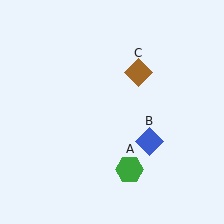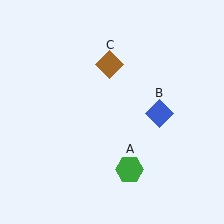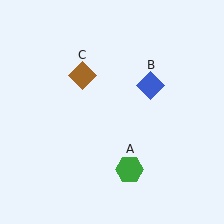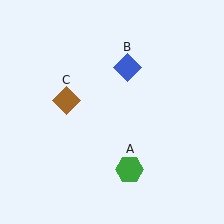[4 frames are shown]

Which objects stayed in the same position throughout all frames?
Green hexagon (object A) remained stationary.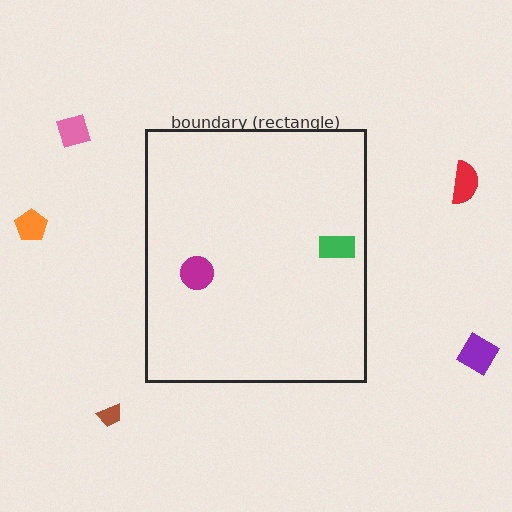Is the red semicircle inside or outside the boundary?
Outside.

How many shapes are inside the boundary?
2 inside, 5 outside.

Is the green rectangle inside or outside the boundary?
Inside.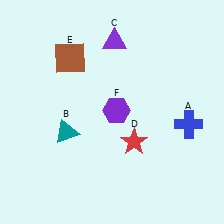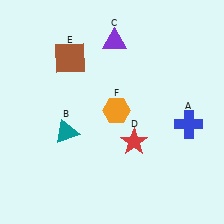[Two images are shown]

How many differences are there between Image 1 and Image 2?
There is 1 difference between the two images.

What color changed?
The hexagon (F) changed from purple in Image 1 to orange in Image 2.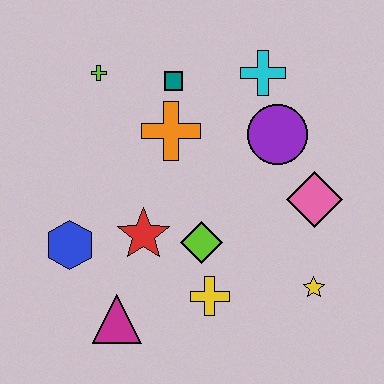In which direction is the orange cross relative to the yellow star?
The orange cross is above the yellow star.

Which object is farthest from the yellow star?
The lime cross is farthest from the yellow star.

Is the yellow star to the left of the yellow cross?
No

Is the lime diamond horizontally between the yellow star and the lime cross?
Yes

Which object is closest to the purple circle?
The cyan cross is closest to the purple circle.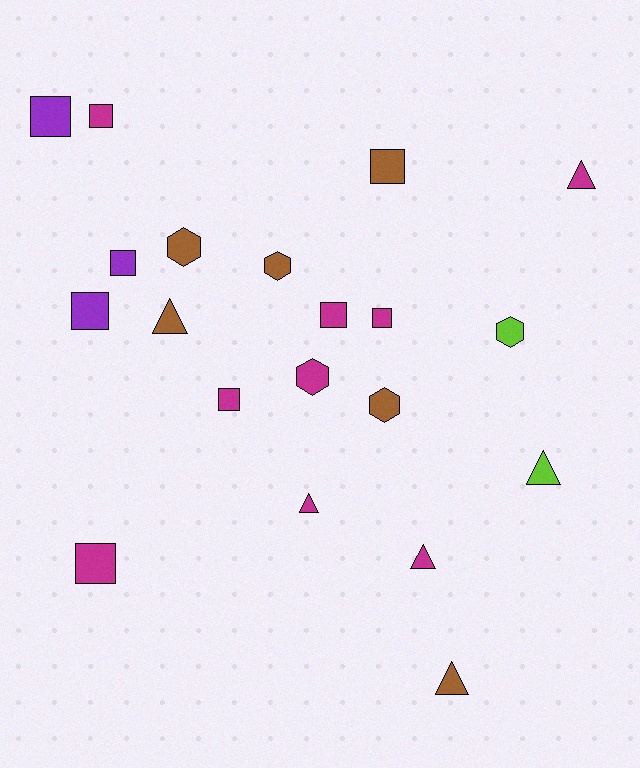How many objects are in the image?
There are 20 objects.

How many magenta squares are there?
There are 5 magenta squares.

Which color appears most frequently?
Magenta, with 9 objects.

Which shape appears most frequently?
Square, with 9 objects.